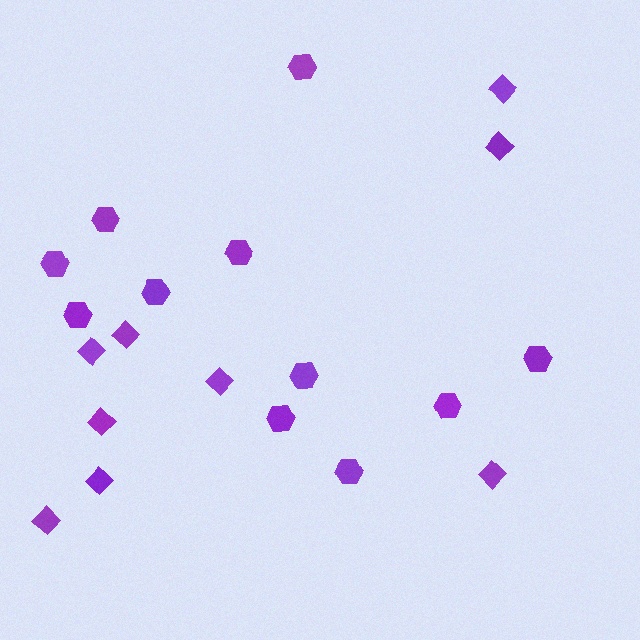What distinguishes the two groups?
There are 2 groups: one group of diamonds (9) and one group of hexagons (11).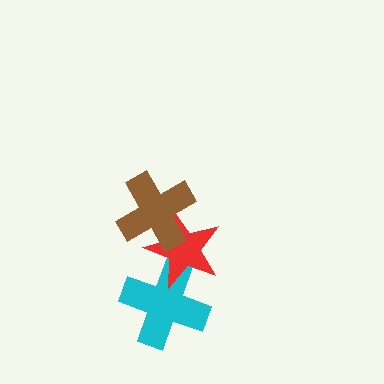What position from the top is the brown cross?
The brown cross is 1st from the top.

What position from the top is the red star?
The red star is 2nd from the top.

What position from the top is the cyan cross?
The cyan cross is 3rd from the top.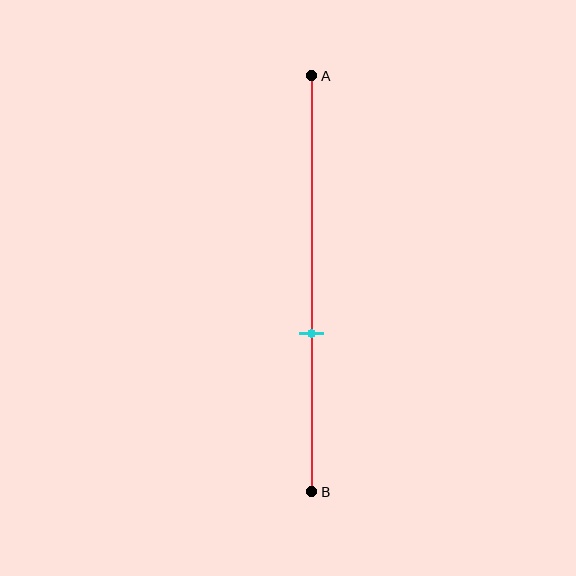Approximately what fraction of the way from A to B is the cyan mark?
The cyan mark is approximately 60% of the way from A to B.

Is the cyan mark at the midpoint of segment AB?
No, the mark is at about 60% from A, not at the 50% midpoint.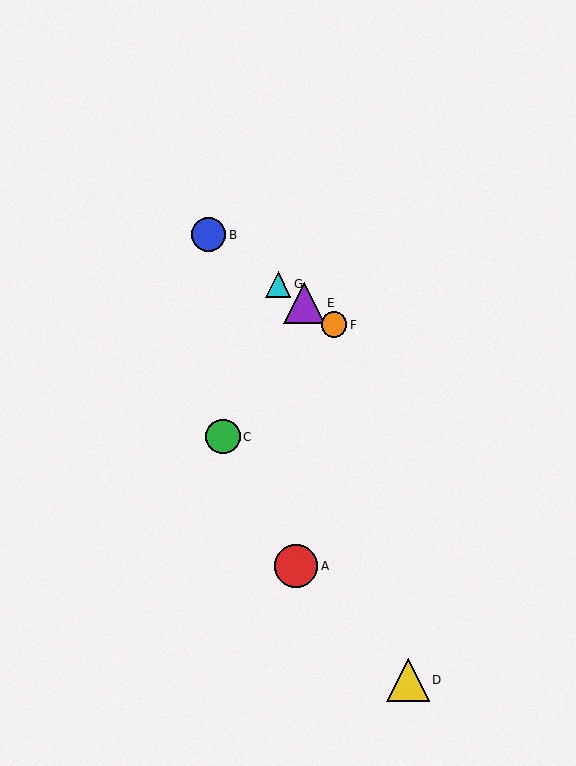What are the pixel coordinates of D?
Object D is at (408, 680).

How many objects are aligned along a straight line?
4 objects (B, E, F, G) are aligned along a straight line.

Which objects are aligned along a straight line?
Objects B, E, F, G are aligned along a straight line.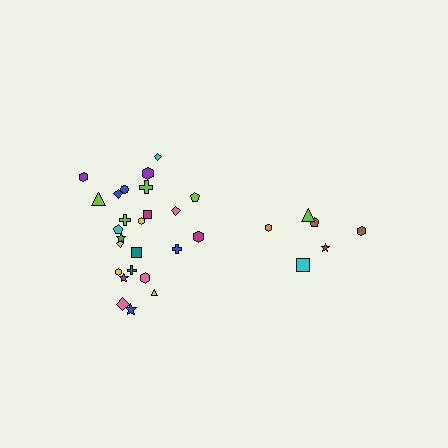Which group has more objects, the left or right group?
The left group.